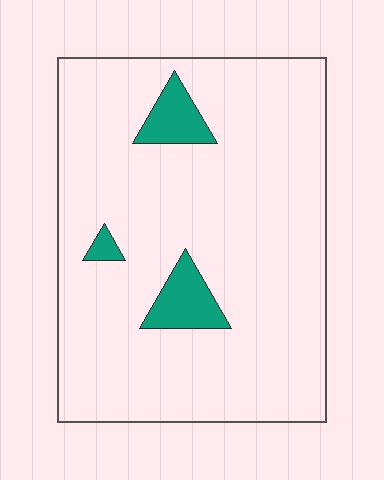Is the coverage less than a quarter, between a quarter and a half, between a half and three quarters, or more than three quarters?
Less than a quarter.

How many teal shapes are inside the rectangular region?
3.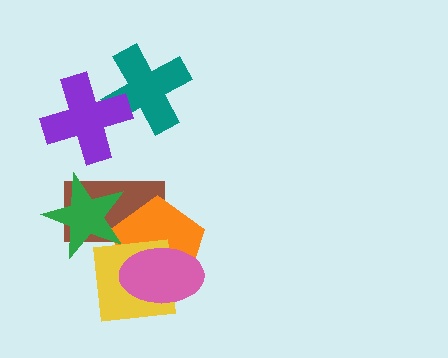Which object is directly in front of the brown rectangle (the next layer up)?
The orange pentagon is directly in front of the brown rectangle.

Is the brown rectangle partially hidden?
Yes, it is partially covered by another shape.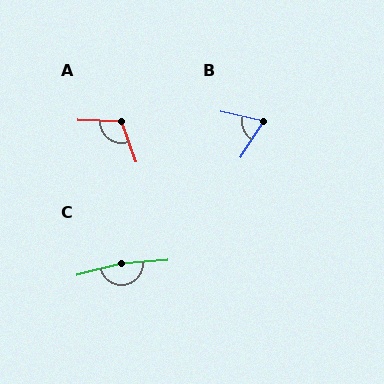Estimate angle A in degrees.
Approximately 111 degrees.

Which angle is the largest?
C, at approximately 170 degrees.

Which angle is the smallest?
B, at approximately 70 degrees.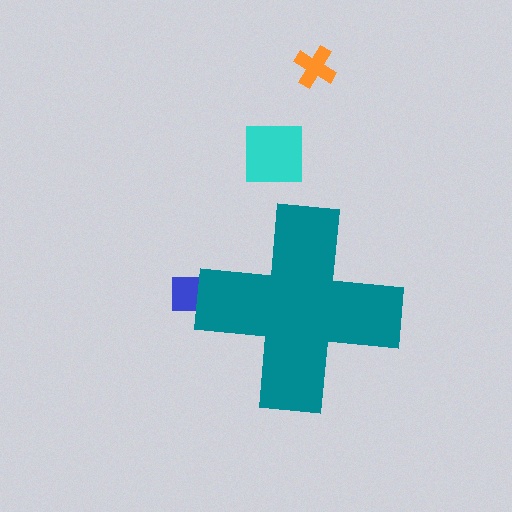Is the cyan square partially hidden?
No, the cyan square is fully visible.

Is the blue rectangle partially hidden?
Yes, the blue rectangle is partially hidden behind the teal cross.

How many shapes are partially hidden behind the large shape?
1 shape is partially hidden.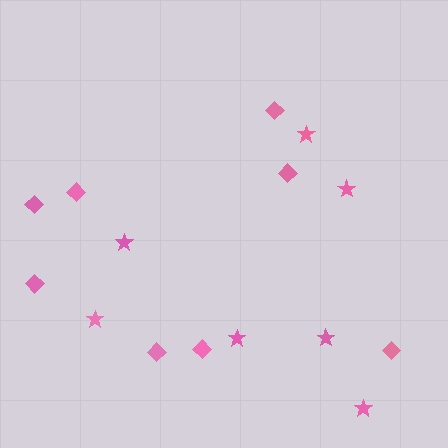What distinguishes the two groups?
There are 2 groups: one group of diamonds (8) and one group of stars (7).